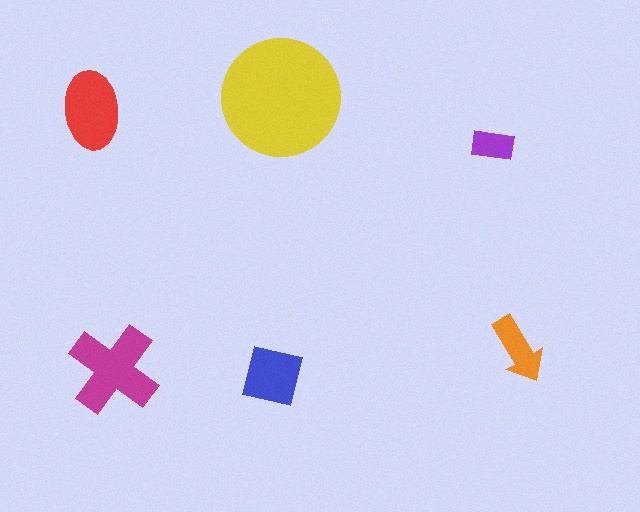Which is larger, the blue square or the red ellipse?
The red ellipse.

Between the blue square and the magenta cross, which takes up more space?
The magenta cross.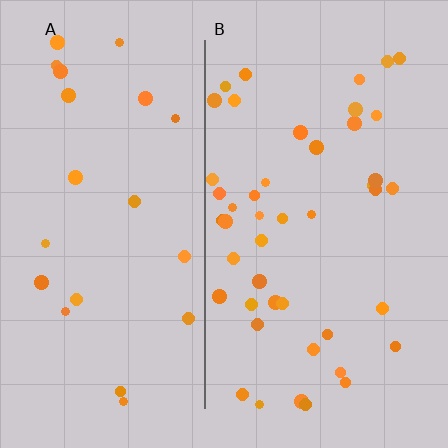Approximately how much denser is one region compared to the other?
Approximately 2.1× — region B over region A.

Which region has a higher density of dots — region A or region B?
B (the right).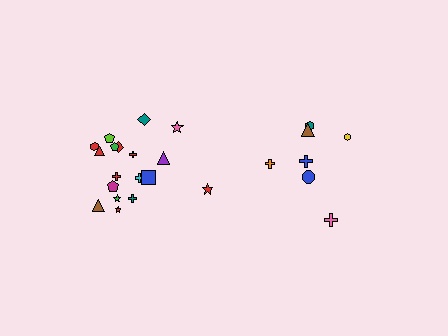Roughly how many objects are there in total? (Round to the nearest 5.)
Roughly 25 objects in total.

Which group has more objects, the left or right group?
The left group.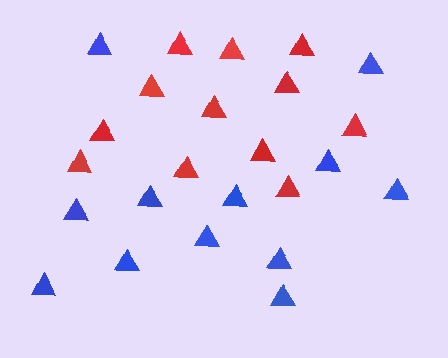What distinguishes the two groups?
There are 2 groups: one group of blue triangles (12) and one group of red triangles (12).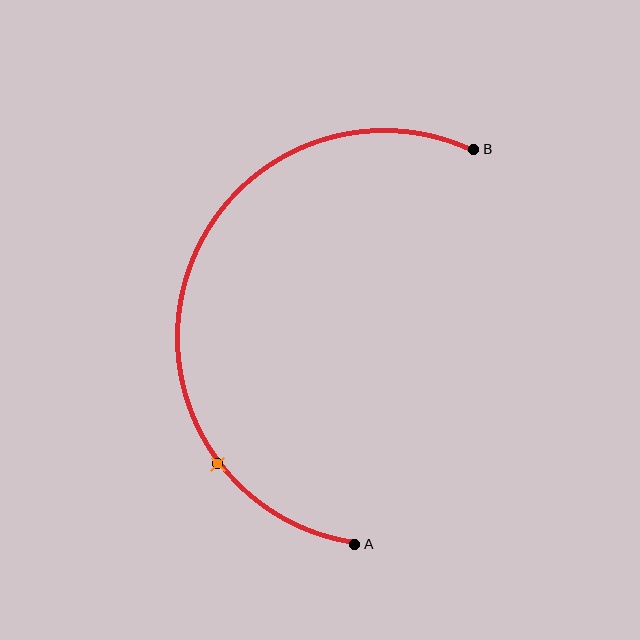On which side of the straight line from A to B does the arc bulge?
The arc bulges to the left of the straight line connecting A and B.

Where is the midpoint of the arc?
The arc midpoint is the point on the curve farthest from the straight line joining A and B. It sits to the left of that line.